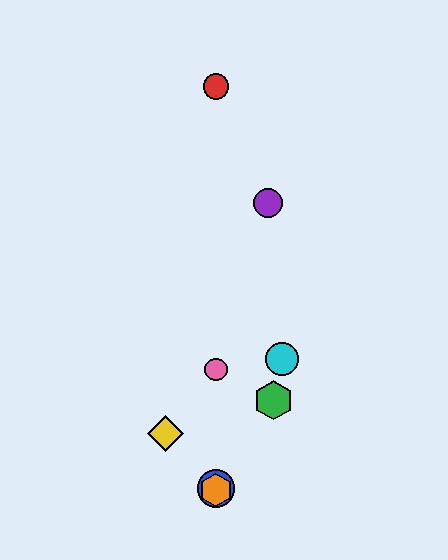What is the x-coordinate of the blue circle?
The blue circle is at x≈216.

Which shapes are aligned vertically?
The red circle, the blue circle, the orange hexagon, the pink circle are aligned vertically.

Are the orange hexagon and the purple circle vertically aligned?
No, the orange hexagon is at x≈216 and the purple circle is at x≈268.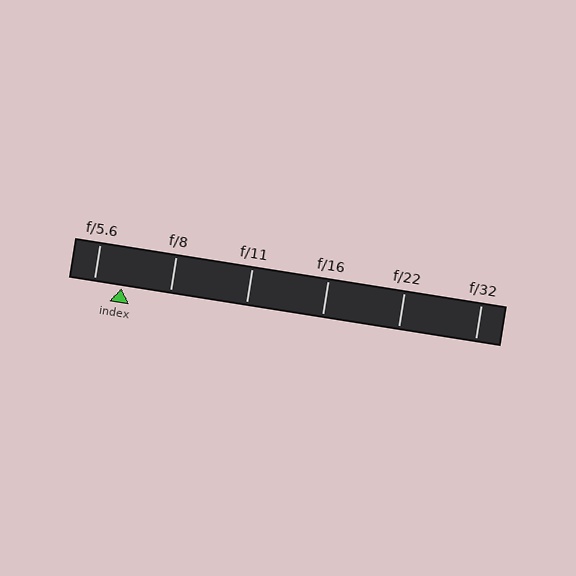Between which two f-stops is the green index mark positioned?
The index mark is between f/5.6 and f/8.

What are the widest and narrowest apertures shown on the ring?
The widest aperture shown is f/5.6 and the narrowest is f/32.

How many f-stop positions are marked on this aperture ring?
There are 6 f-stop positions marked.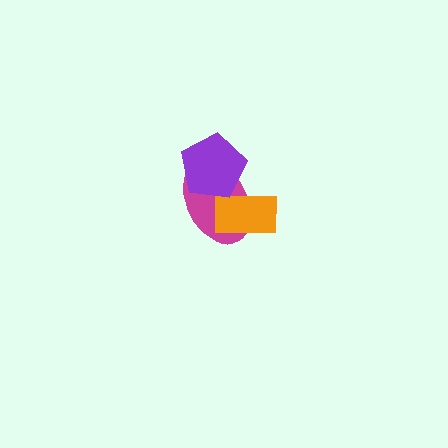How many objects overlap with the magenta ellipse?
2 objects overlap with the magenta ellipse.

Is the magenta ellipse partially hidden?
Yes, it is partially covered by another shape.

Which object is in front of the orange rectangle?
The purple pentagon is in front of the orange rectangle.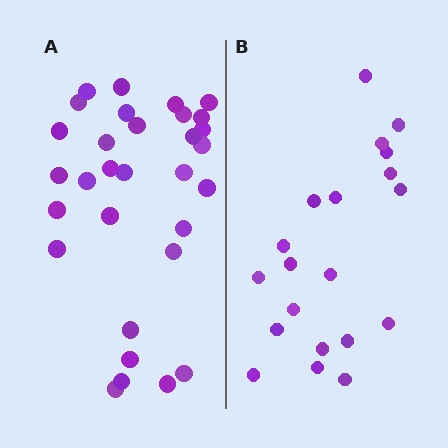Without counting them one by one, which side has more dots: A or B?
Region A (the left region) has more dots.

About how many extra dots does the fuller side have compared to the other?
Region A has roughly 12 or so more dots than region B.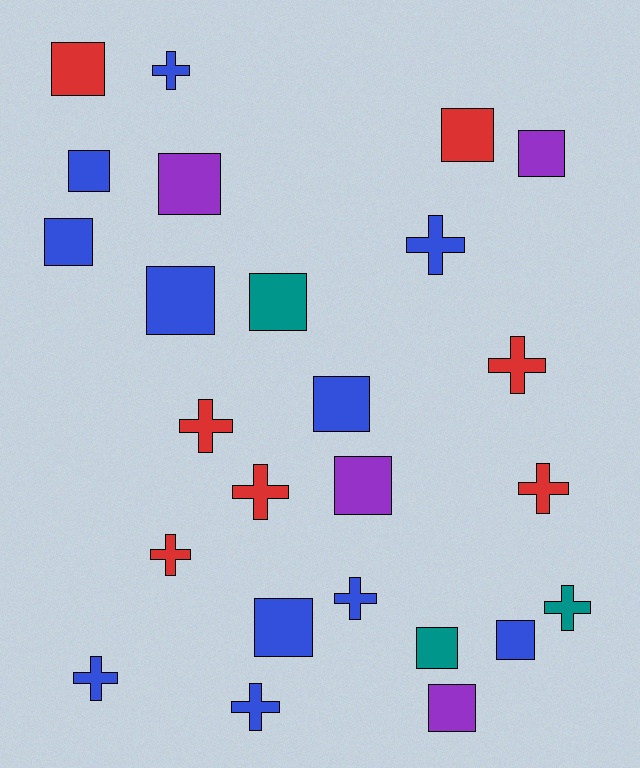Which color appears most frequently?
Blue, with 11 objects.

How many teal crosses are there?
There is 1 teal cross.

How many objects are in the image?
There are 25 objects.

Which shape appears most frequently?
Square, with 14 objects.